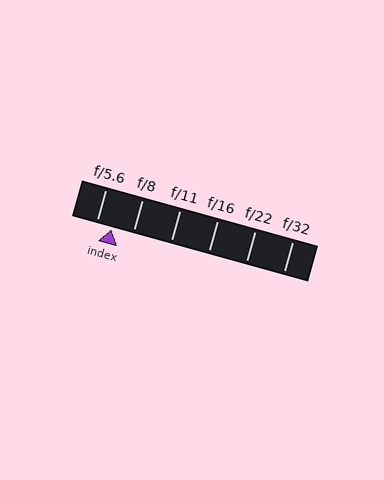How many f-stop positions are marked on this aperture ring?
There are 6 f-stop positions marked.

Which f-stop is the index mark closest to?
The index mark is closest to f/5.6.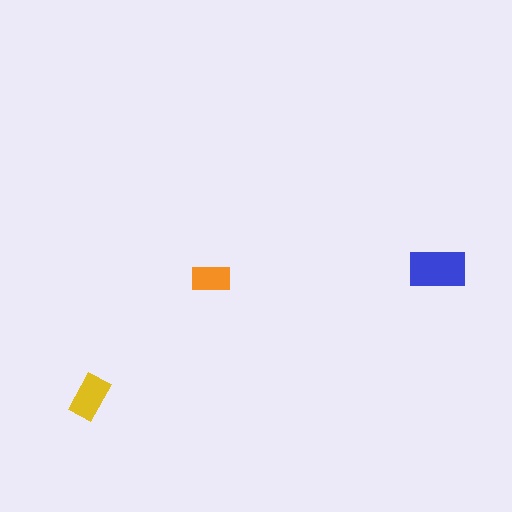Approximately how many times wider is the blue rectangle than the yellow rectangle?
About 1.5 times wider.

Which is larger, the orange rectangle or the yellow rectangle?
The yellow one.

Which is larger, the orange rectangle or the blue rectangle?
The blue one.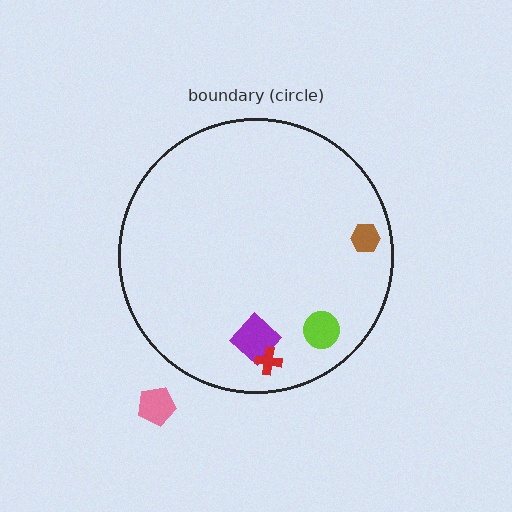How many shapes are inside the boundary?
4 inside, 1 outside.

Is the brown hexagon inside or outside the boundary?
Inside.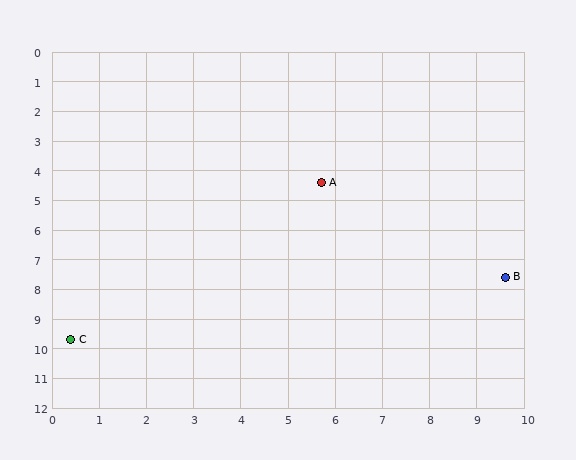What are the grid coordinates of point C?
Point C is at approximately (0.4, 9.7).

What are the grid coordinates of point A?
Point A is at approximately (5.7, 4.4).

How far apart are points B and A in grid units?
Points B and A are about 5.0 grid units apart.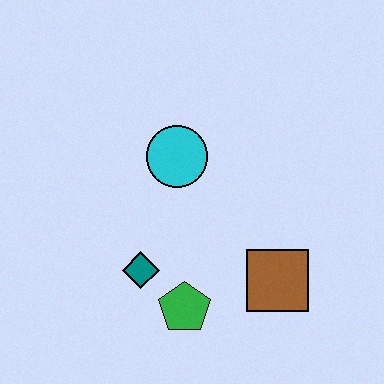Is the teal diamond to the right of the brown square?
No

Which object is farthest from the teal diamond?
The brown square is farthest from the teal diamond.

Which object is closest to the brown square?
The green pentagon is closest to the brown square.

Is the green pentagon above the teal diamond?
No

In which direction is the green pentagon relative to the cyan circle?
The green pentagon is below the cyan circle.